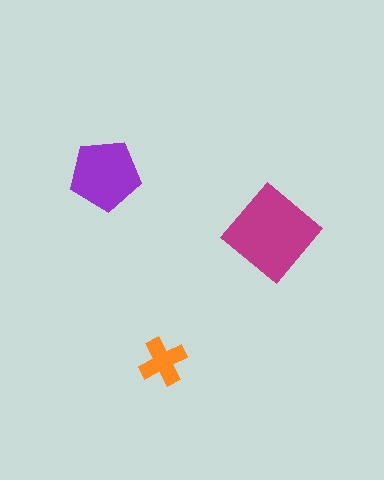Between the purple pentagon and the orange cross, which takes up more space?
The purple pentagon.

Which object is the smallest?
The orange cross.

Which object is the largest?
The magenta diamond.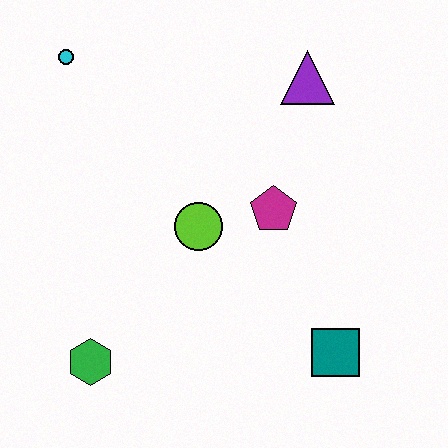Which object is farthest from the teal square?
The cyan circle is farthest from the teal square.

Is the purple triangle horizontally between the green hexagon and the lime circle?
No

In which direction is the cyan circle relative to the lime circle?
The cyan circle is above the lime circle.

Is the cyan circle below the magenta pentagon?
No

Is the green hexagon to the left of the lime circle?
Yes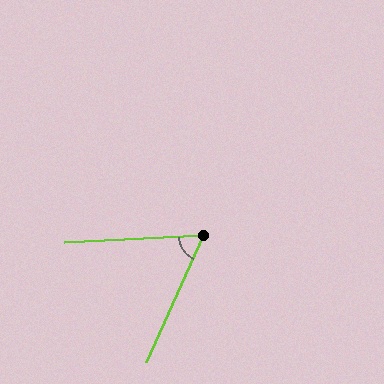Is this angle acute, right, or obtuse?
It is acute.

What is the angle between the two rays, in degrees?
Approximately 63 degrees.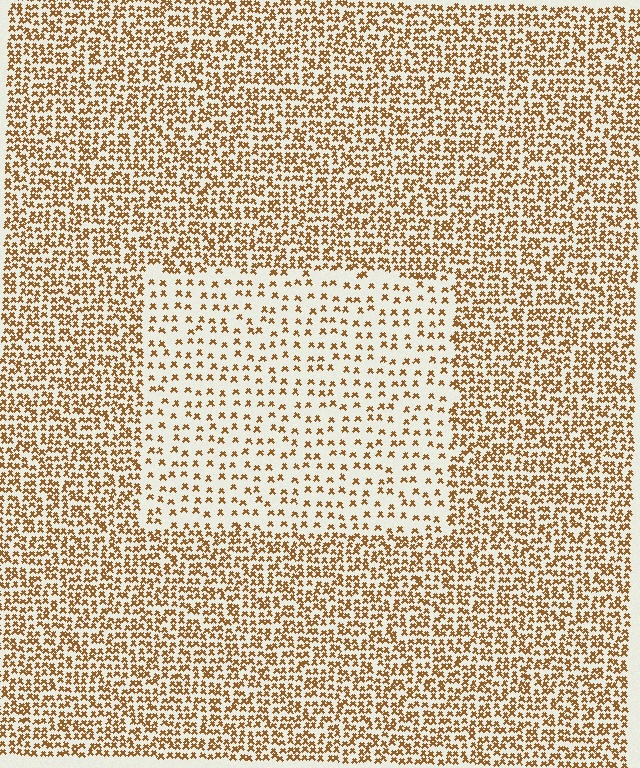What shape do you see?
I see a rectangle.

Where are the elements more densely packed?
The elements are more densely packed outside the rectangle boundary.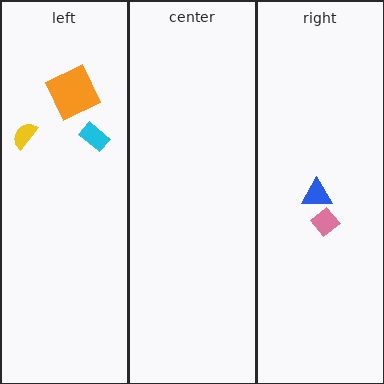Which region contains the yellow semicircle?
The left region.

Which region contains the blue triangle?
The right region.